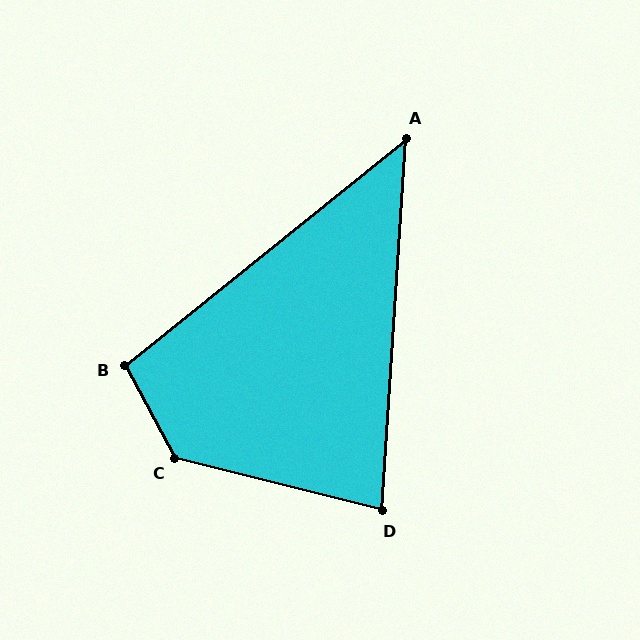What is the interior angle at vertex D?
Approximately 80 degrees (acute).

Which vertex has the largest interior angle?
C, at approximately 133 degrees.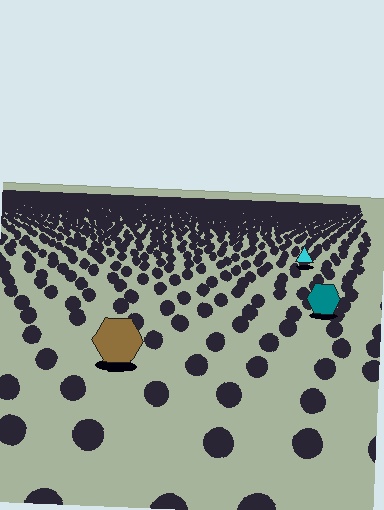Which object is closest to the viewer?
The brown hexagon is closest. The texture marks near it are larger and more spread out.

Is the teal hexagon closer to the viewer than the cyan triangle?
Yes. The teal hexagon is closer — you can tell from the texture gradient: the ground texture is coarser near it.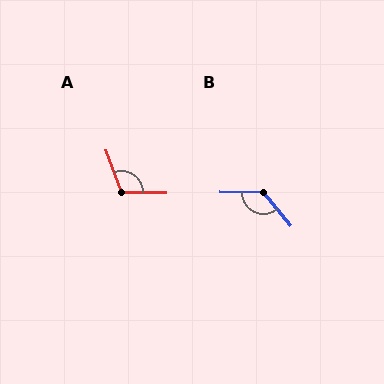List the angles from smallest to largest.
A (110°), B (130°).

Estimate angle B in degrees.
Approximately 130 degrees.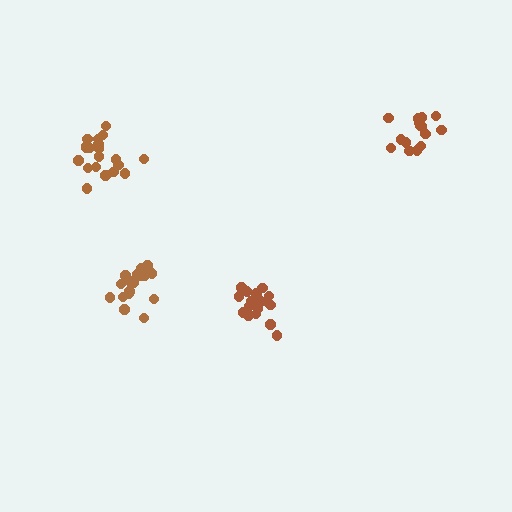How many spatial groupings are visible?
There are 4 spatial groupings.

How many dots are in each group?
Group 1: 20 dots, Group 2: 19 dots, Group 3: 15 dots, Group 4: 18 dots (72 total).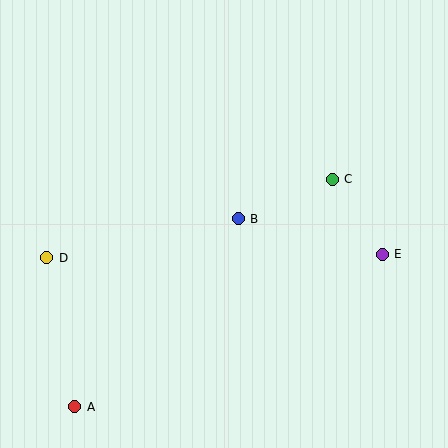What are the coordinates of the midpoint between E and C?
The midpoint between E and C is at (357, 217).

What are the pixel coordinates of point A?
Point A is at (75, 407).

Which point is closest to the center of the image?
Point B at (238, 219) is closest to the center.